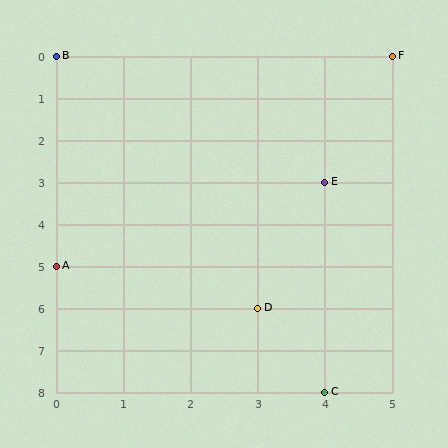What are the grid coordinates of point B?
Point B is at grid coordinates (0, 0).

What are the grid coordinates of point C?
Point C is at grid coordinates (4, 8).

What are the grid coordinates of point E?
Point E is at grid coordinates (4, 3).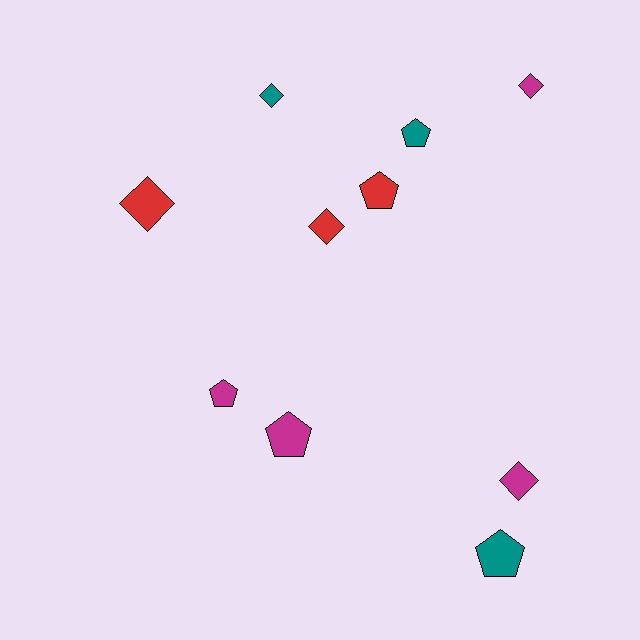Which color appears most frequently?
Magenta, with 4 objects.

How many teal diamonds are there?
There is 1 teal diamond.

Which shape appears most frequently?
Diamond, with 5 objects.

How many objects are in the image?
There are 10 objects.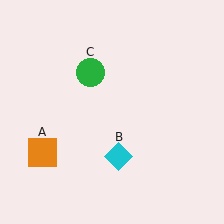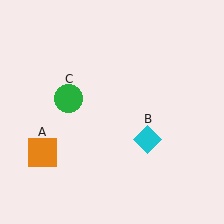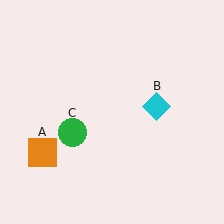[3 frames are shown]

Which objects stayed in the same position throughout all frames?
Orange square (object A) remained stationary.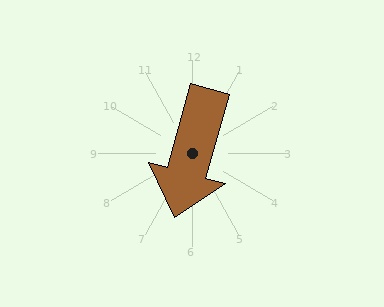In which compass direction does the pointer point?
South.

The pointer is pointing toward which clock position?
Roughly 7 o'clock.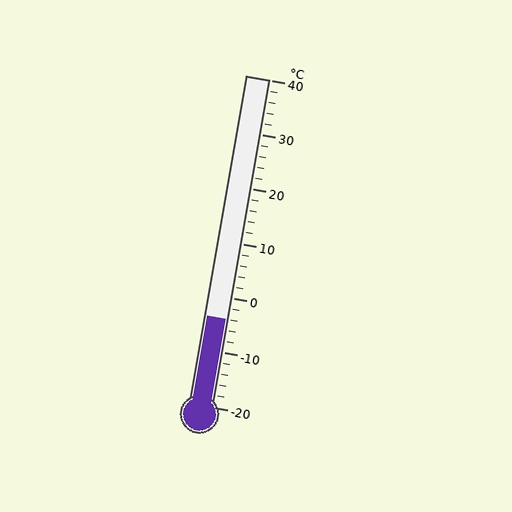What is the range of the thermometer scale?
The thermometer scale ranges from -20°C to 40°C.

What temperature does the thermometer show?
The thermometer shows approximately -4°C.